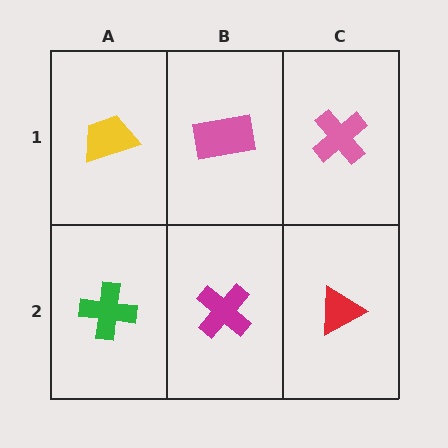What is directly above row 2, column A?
A yellow trapezoid.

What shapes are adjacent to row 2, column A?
A yellow trapezoid (row 1, column A), a magenta cross (row 2, column B).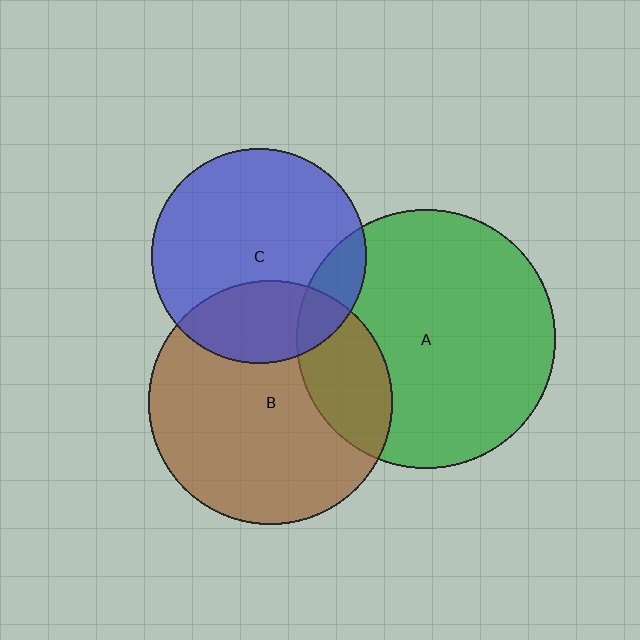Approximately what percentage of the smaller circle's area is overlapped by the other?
Approximately 25%.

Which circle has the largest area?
Circle A (green).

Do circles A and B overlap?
Yes.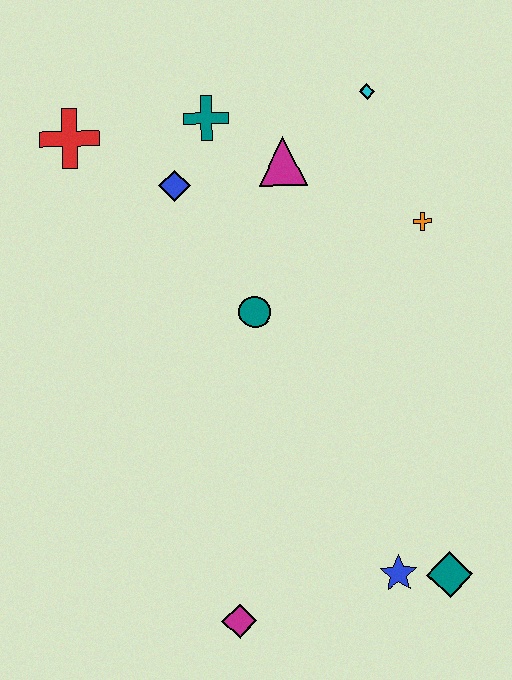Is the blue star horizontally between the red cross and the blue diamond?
No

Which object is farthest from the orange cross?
The magenta diamond is farthest from the orange cross.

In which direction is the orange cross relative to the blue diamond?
The orange cross is to the right of the blue diamond.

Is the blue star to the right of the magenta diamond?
Yes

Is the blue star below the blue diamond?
Yes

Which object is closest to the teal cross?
The blue diamond is closest to the teal cross.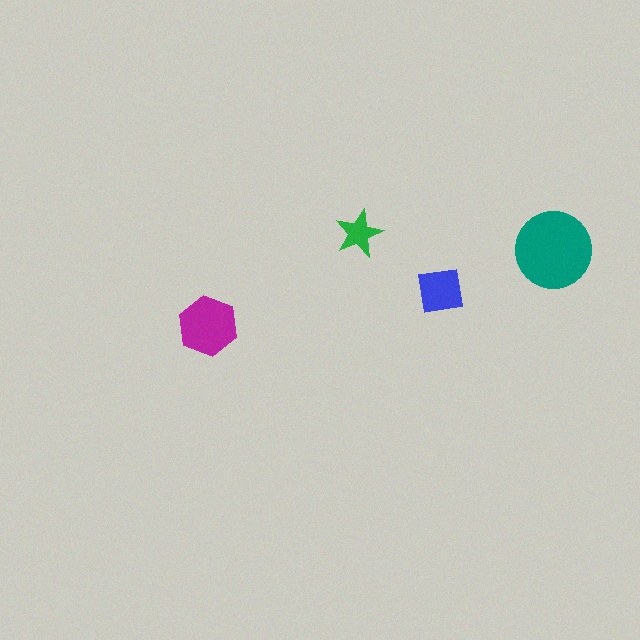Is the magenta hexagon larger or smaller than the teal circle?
Smaller.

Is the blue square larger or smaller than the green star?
Larger.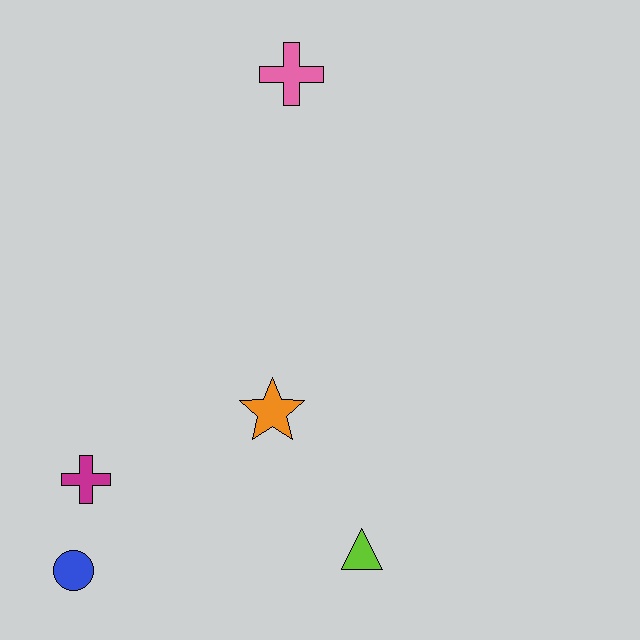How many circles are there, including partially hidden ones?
There is 1 circle.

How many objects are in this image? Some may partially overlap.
There are 5 objects.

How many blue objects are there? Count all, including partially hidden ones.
There is 1 blue object.